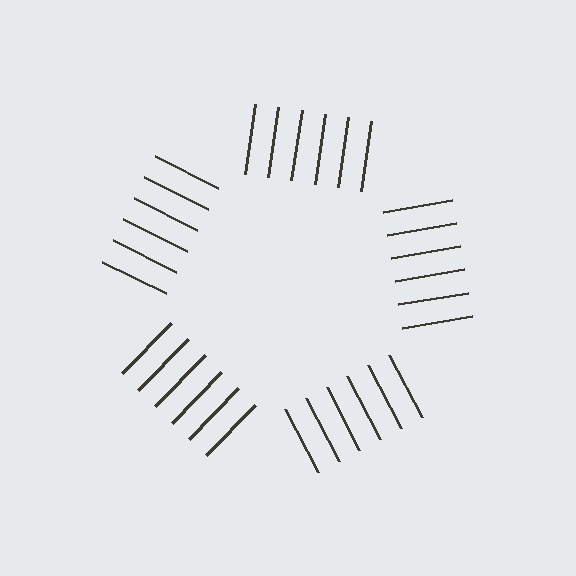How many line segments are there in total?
30 — 6 along each of the 5 edges.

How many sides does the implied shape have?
5 sides — the line-ends trace a pentagon.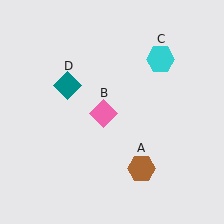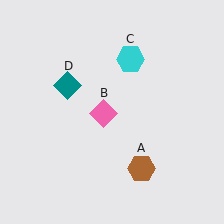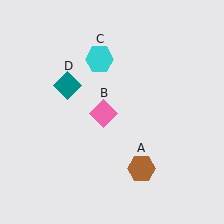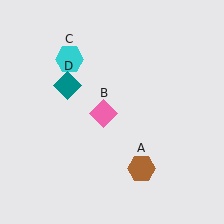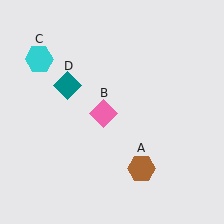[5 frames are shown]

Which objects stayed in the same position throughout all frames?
Brown hexagon (object A) and pink diamond (object B) and teal diamond (object D) remained stationary.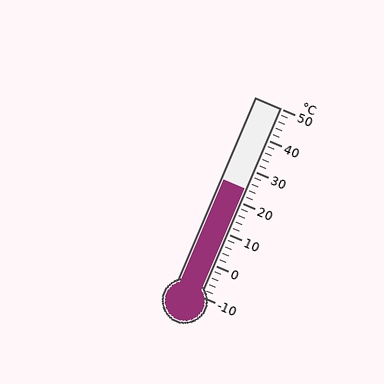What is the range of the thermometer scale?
The thermometer scale ranges from -10°C to 50°C.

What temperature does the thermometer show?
The thermometer shows approximately 24°C.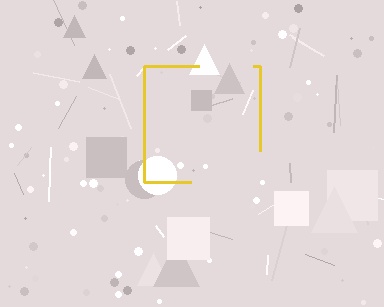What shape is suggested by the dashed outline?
The dashed outline suggests a square.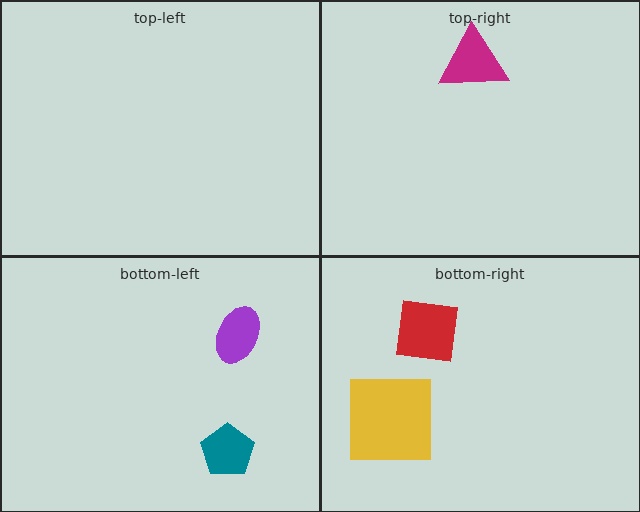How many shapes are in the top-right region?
1.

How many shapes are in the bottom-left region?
2.